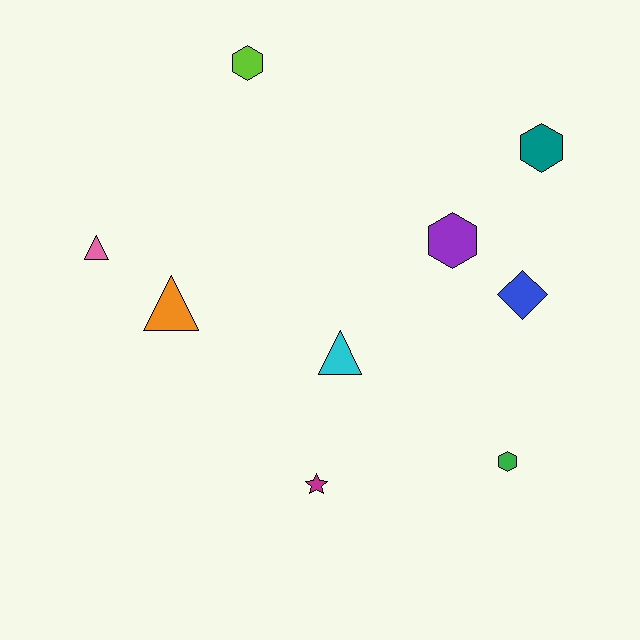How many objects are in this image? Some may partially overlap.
There are 9 objects.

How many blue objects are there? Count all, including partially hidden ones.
There is 1 blue object.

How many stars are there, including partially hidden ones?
There is 1 star.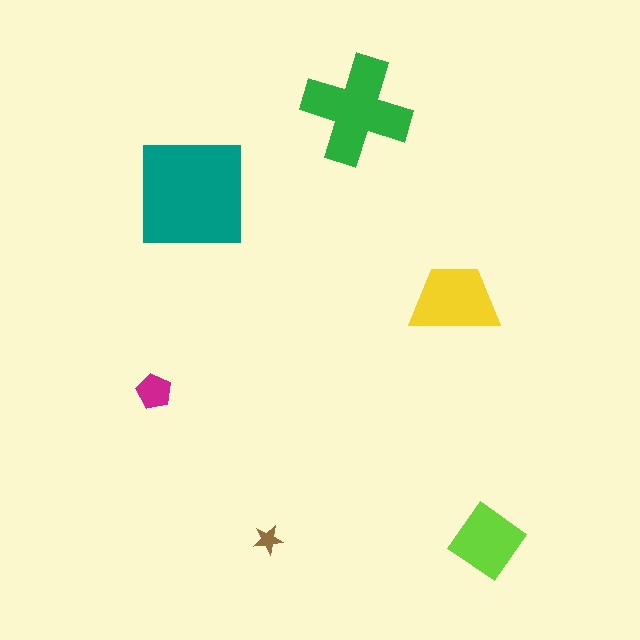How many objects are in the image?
There are 6 objects in the image.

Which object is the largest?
The teal square.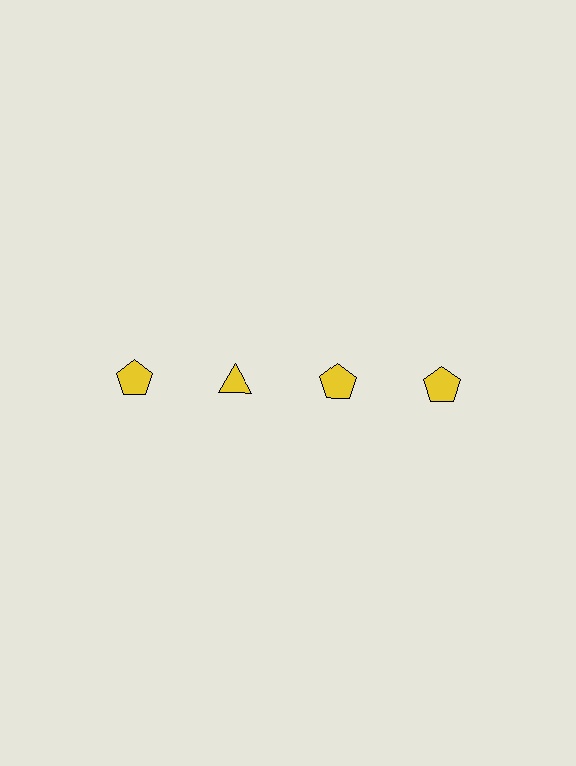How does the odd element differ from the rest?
It has a different shape: triangle instead of pentagon.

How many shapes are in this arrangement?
There are 4 shapes arranged in a grid pattern.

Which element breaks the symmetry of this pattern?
The yellow triangle in the top row, second from left column breaks the symmetry. All other shapes are yellow pentagons.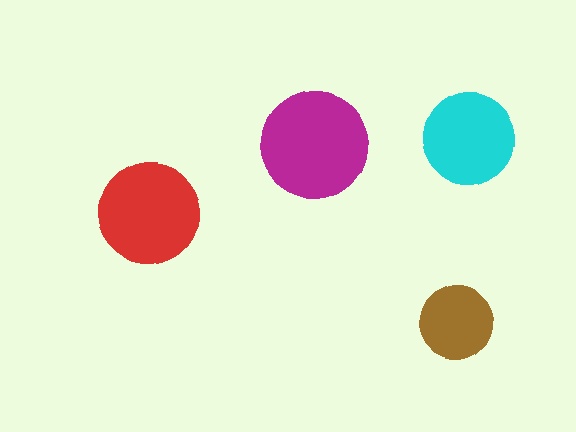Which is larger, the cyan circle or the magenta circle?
The magenta one.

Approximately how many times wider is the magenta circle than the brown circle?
About 1.5 times wider.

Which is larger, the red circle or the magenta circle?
The magenta one.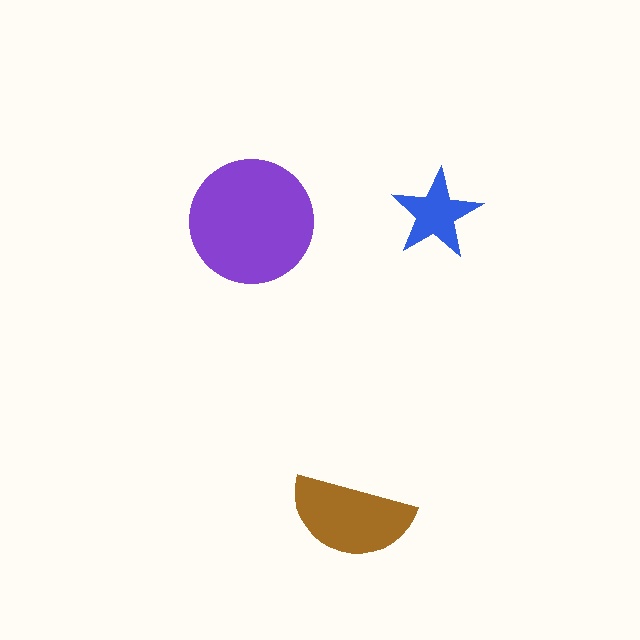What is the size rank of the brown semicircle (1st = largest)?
2nd.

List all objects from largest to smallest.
The purple circle, the brown semicircle, the blue star.